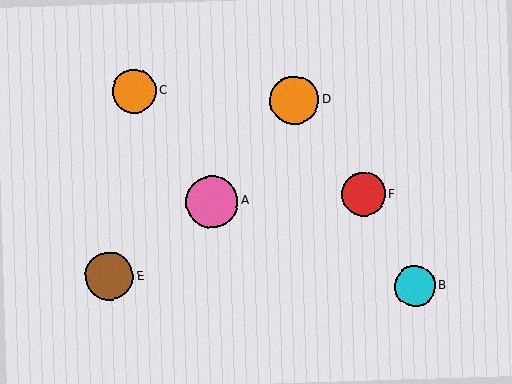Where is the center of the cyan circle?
The center of the cyan circle is at (415, 286).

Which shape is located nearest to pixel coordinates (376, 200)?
The red circle (labeled F) at (363, 194) is nearest to that location.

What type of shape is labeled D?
Shape D is an orange circle.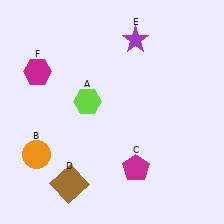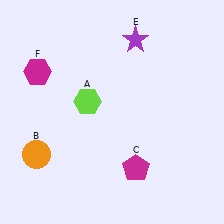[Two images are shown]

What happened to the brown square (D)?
The brown square (D) was removed in Image 2. It was in the bottom-left area of Image 1.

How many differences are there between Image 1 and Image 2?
There is 1 difference between the two images.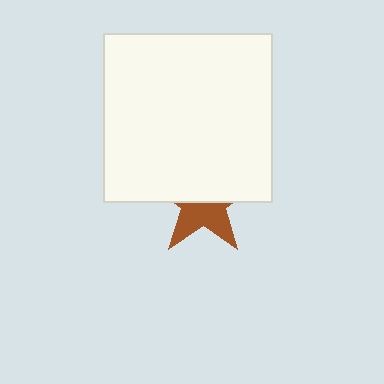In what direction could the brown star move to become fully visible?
The brown star could move down. That would shift it out from behind the white square entirely.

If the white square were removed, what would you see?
You would see the complete brown star.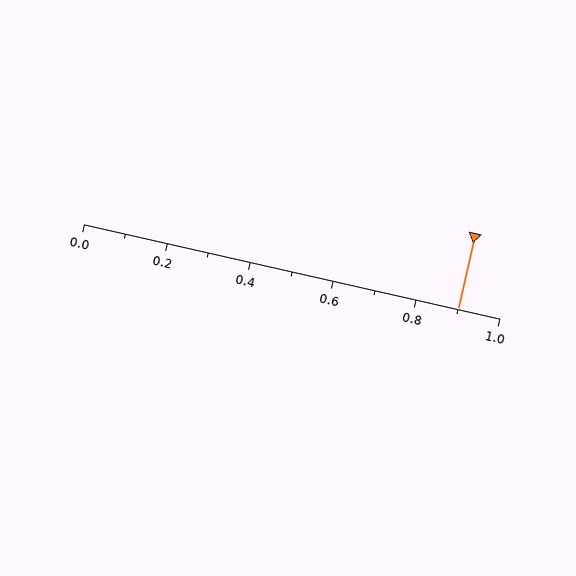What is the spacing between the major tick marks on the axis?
The major ticks are spaced 0.2 apart.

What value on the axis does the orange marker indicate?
The marker indicates approximately 0.9.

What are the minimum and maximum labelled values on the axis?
The axis runs from 0.0 to 1.0.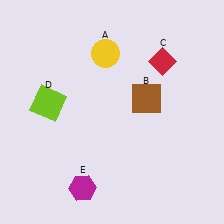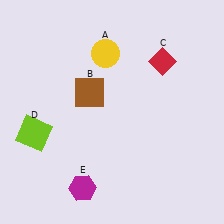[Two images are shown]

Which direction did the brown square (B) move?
The brown square (B) moved left.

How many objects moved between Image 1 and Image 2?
2 objects moved between the two images.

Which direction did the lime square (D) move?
The lime square (D) moved down.